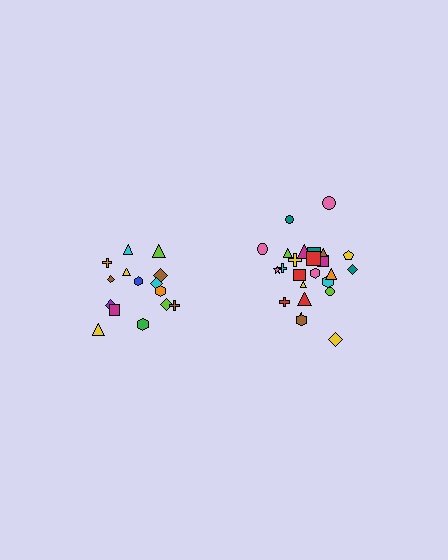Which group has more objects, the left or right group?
The right group.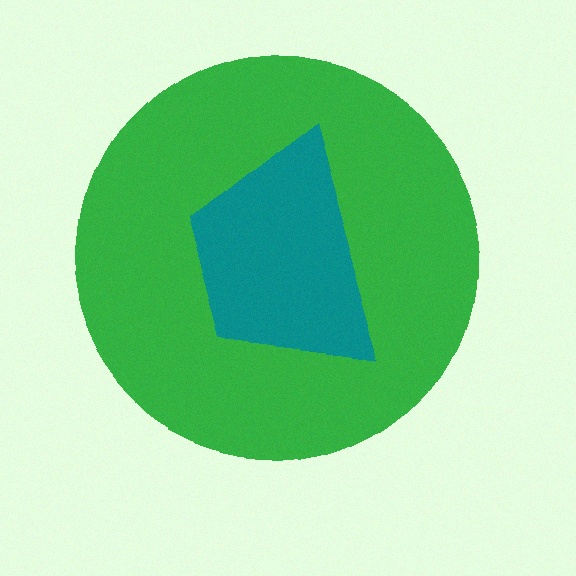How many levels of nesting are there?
2.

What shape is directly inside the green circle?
The teal trapezoid.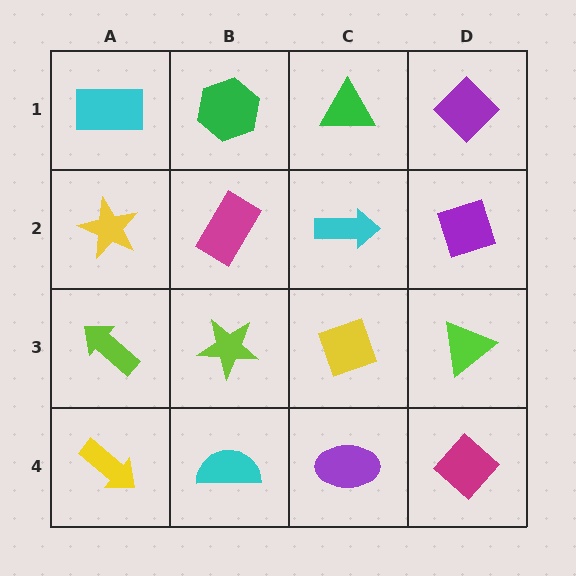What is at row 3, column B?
A lime star.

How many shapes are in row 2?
4 shapes.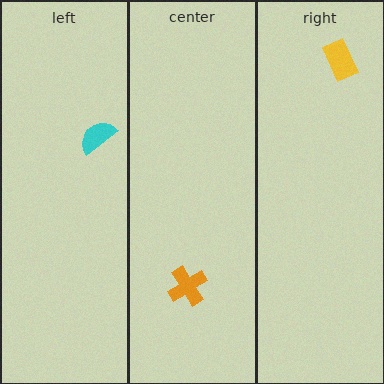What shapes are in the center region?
The orange cross.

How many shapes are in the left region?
1.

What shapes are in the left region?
The cyan semicircle.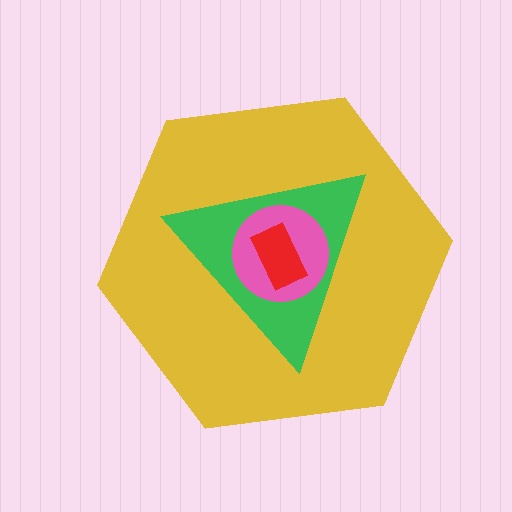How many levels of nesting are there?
4.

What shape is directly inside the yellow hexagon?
The green triangle.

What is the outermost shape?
The yellow hexagon.